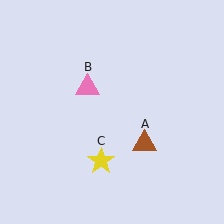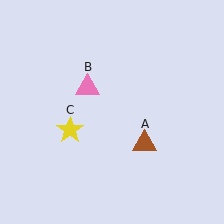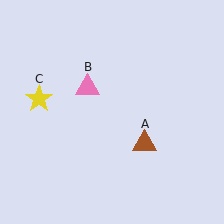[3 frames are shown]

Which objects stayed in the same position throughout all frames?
Brown triangle (object A) and pink triangle (object B) remained stationary.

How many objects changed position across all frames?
1 object changed position: yellow star (object C).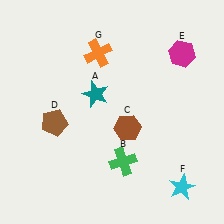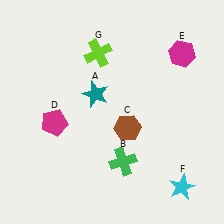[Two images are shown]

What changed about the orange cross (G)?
In Image 1, G is orange. In Image 2, it changed to lime.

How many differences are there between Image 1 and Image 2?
There are 2 differences between the two images.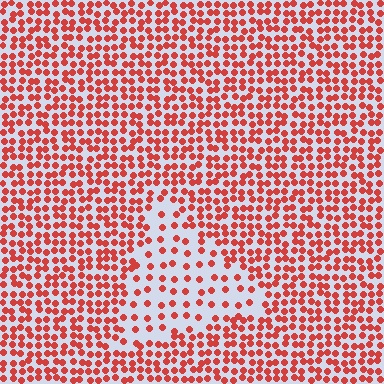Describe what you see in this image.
The image contains small red elements arranged at two different densities. A triangle-shaped region is visible where the elements are less densely packed than the surrounding area.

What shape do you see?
I see a triangle.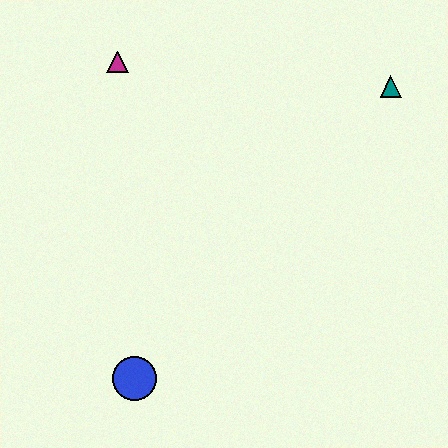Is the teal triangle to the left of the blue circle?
No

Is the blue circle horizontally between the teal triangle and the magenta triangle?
Yes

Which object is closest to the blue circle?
The magenta triangle is closest to the blue circle.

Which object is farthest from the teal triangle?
The blue circle is farthest from the teal triangle.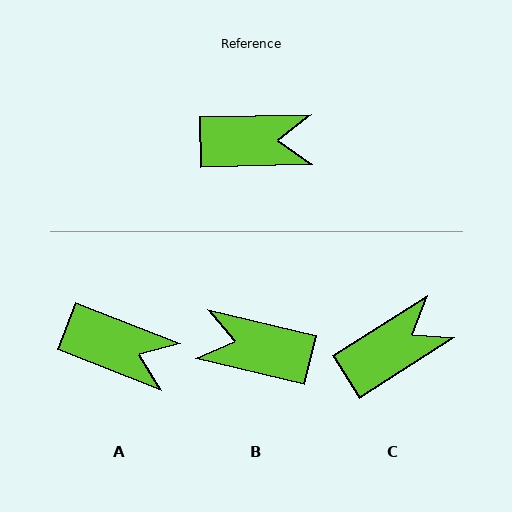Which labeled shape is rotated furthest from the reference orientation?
B, about 165 degrees away.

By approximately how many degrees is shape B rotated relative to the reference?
Approximately 165 degrees counter-clockwise.